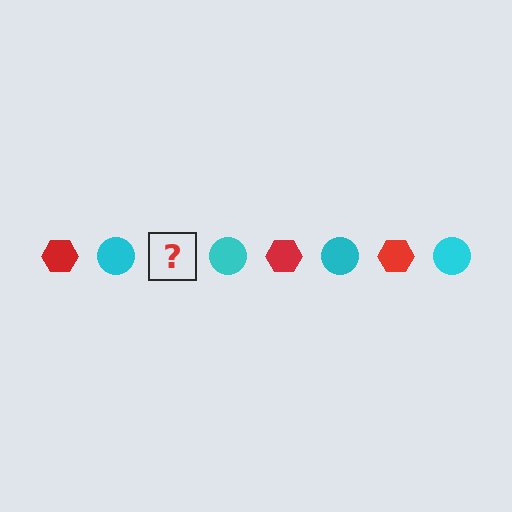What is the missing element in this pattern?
The missing element is a red hexagon.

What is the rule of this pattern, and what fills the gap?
The rule is that the pattern alternates between red hexagon and cyan circle. The gap should be filled with a red hexagon.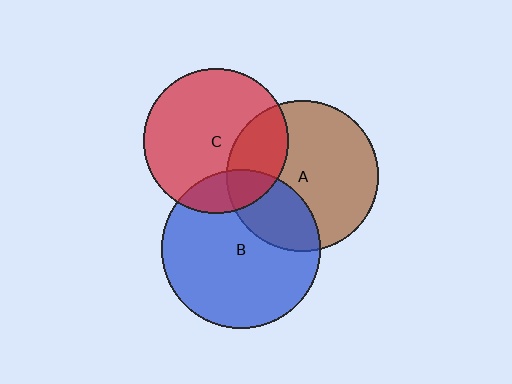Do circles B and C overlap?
Yes.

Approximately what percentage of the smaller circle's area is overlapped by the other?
Approximately 20%.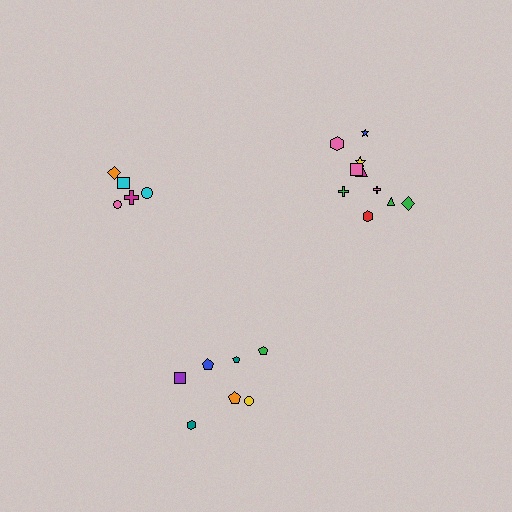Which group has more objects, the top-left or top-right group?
The top-right group.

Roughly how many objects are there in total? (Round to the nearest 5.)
Roughly 20 objects in total.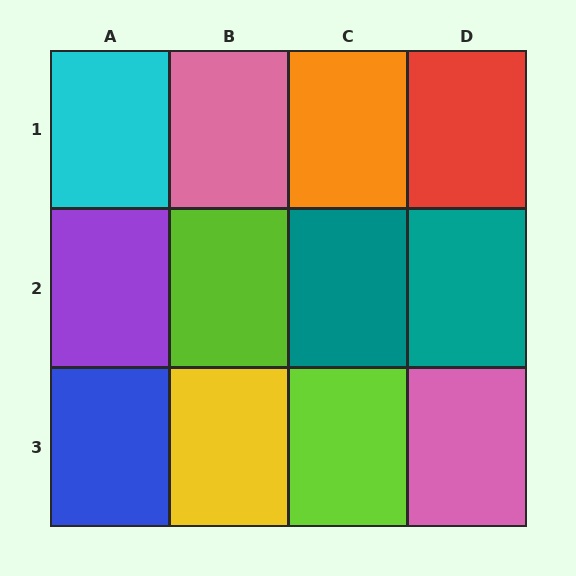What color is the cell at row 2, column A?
Purple.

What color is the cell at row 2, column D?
Teal.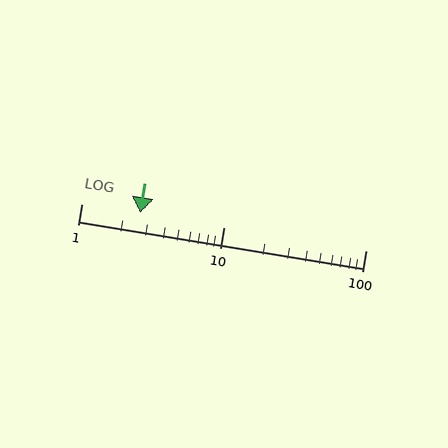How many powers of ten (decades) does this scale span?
The scale spans 2 decades, from 1 to 100.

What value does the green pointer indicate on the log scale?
The pointer indicates approximately 2.6.